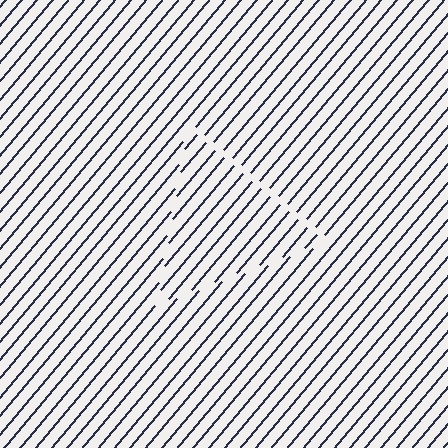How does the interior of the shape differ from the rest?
The interior of the shape contains the same grating, shifted by half a period — the contour is defined by the phase discontinuity where line-ends from the inner and outer gratings abut.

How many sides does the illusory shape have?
3 sides — the line-ends trace a triangle.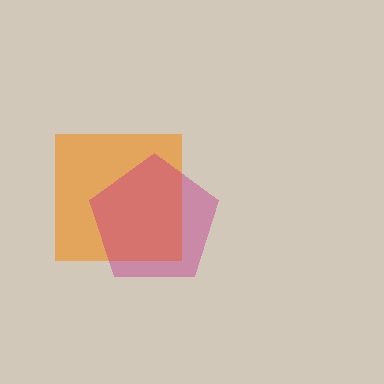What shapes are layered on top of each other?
The layered shapes are: an orange square, a magenta pentagon.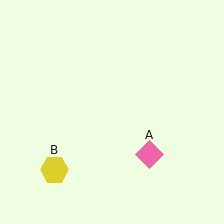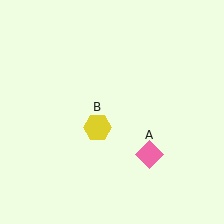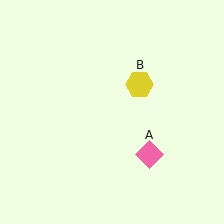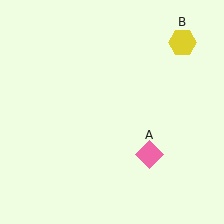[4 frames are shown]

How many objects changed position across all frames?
1 object changed position: yellow hexagon (object B).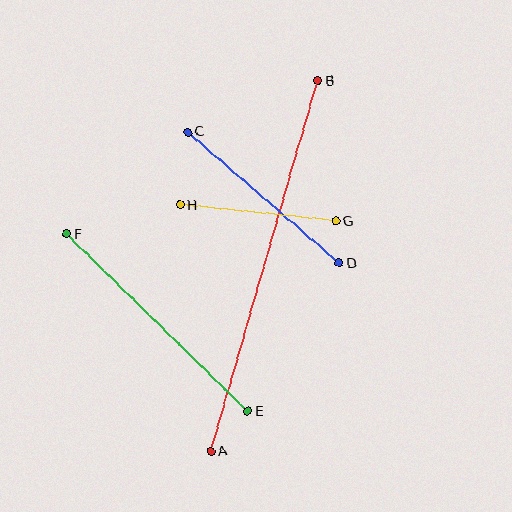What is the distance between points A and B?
The distance is approximately 386 pixels.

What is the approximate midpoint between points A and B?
The midpoint is at approximately (264, 266) pixels.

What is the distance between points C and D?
The distance is approximately 200 pixels.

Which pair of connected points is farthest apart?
Points A and B are farthest apart.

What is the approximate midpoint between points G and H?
The midpoint is at approximately (258, 213) pixels.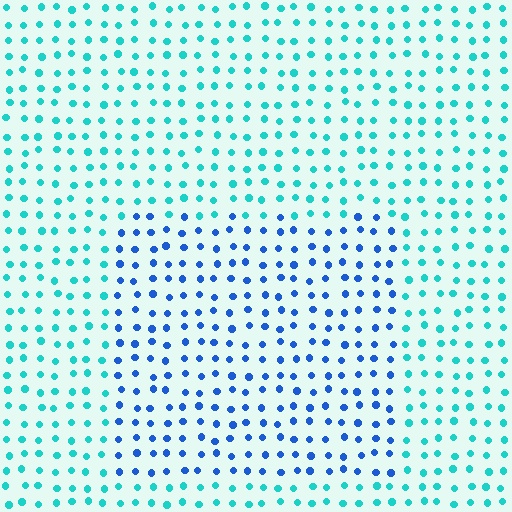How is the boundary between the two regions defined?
The boundary is defined purely by a slight shift in hue (about 43 degrees). Spacing, size, and orientation are identical on both sides.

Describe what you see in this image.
The image is filled with small cyan elements in a uniform arrangement. A rectangle-shaped region is visible where the elements are tinted to a slightly different hue, forming a subtle color boundary.